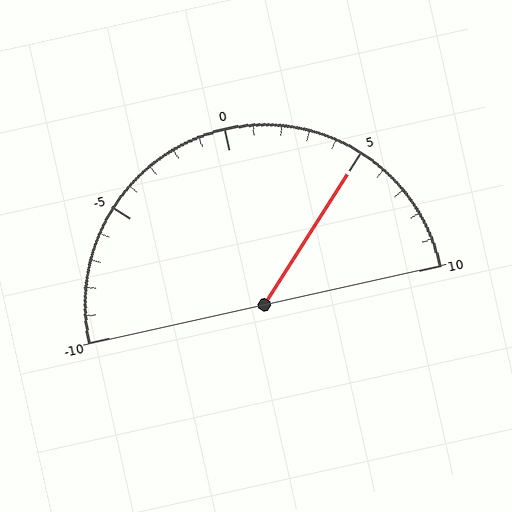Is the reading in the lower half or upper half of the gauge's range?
The reading is in the upper half of the range (-10 to 10).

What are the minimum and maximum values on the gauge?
The gauge ranges from -10 to 10.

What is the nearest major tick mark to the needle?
The nearest major tick mark is 5.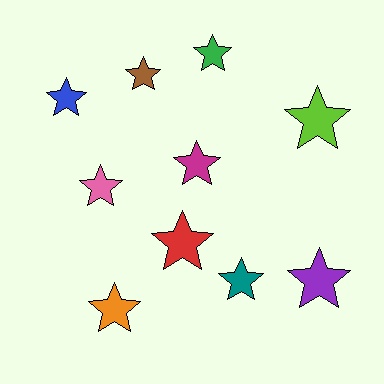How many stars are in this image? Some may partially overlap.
There are 10 stars.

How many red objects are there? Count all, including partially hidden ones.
There is 1 red object.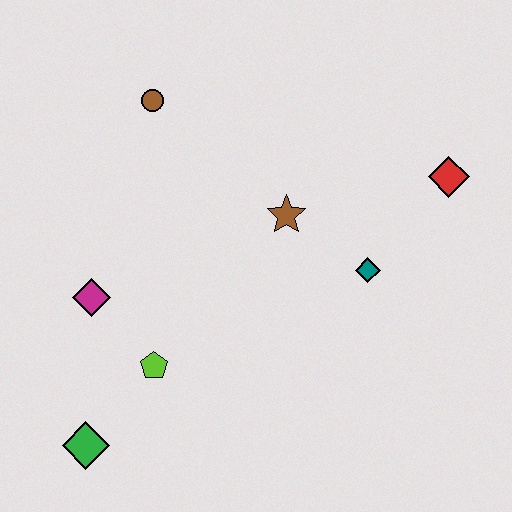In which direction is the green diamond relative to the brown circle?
The green diamond is below the brown circle.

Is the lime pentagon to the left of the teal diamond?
Yes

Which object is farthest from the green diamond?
The red diamond is farthest from the green diamond.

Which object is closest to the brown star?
The teal diamond is closest to the brown star.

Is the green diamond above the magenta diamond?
No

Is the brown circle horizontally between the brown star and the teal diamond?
No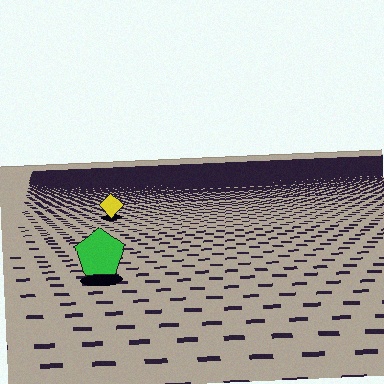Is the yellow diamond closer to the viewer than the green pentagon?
No. The green pentagon is closer — you can tell from the texture gradient: the ground texture is coarser near it.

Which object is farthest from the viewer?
The yellow diamond is farthest from the viewer. It appears smaller and the ground texture around it is denser.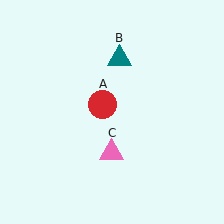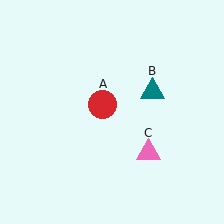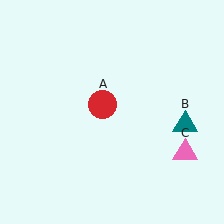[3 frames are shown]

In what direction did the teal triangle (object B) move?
The teal triangle (object B) moved down and to the right.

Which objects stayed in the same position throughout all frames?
Red circle (object A) remained stationary.